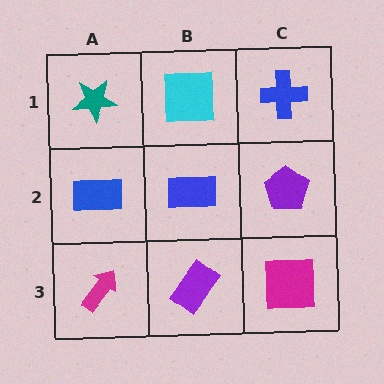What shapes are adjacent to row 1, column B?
A blue rectangle (row 2, column B), a teal star (row 1, column A), a blue cross (row 1, column C).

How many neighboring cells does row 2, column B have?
4.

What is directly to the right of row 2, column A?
A blue rectangle.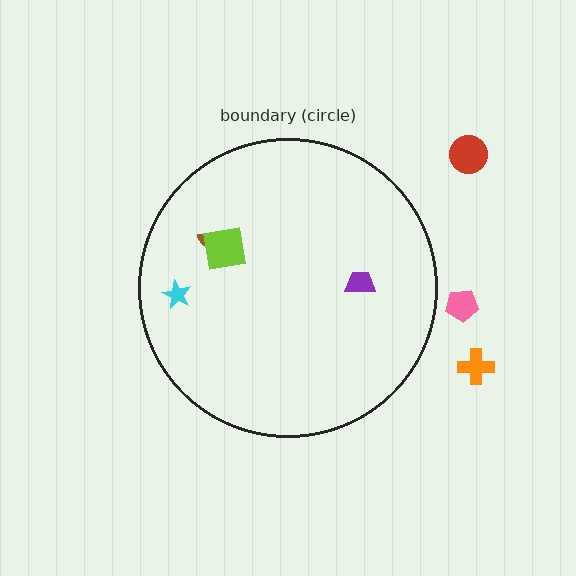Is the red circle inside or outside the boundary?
Outside.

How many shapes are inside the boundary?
4 inside, 3 outside.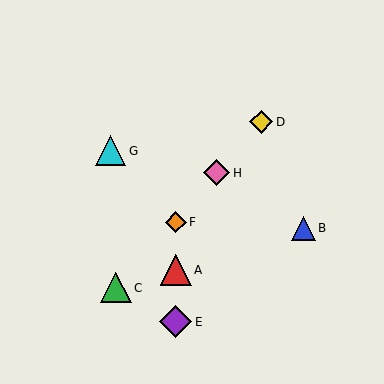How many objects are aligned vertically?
3 objects (A, E, F) are aligned vertically.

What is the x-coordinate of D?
Object D is at x≈261.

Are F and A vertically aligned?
Yes, both are at x≈176.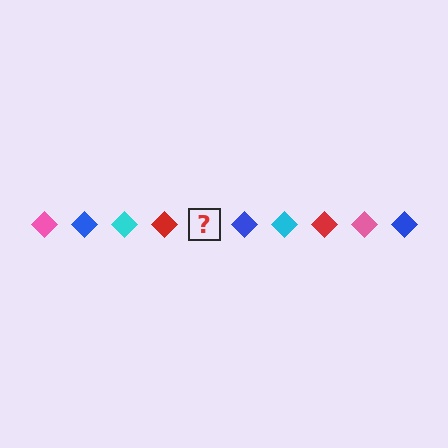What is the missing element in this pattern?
The missing element is a pink diamond.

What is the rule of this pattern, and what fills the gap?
The rule is that the pattern cycles through pink, blue, cyan, red diamonds. The gap should be filled with a pink diamond.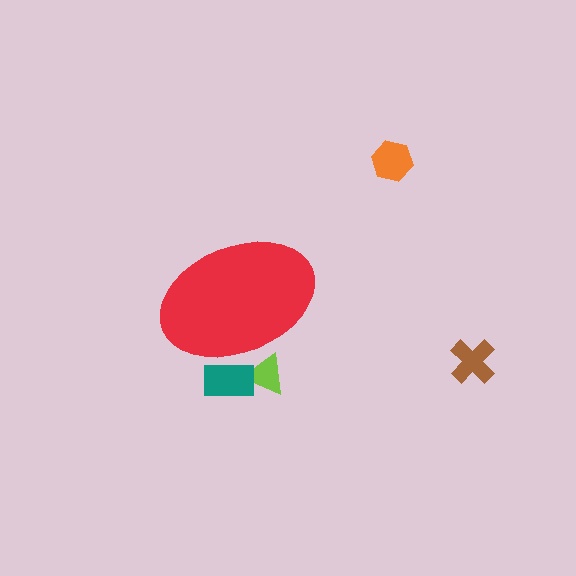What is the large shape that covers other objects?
A red ellipse.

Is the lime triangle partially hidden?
Yes, the lime triangle is partially hidden behind the red ellipse.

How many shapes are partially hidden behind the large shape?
2 shapes are partially hidden.